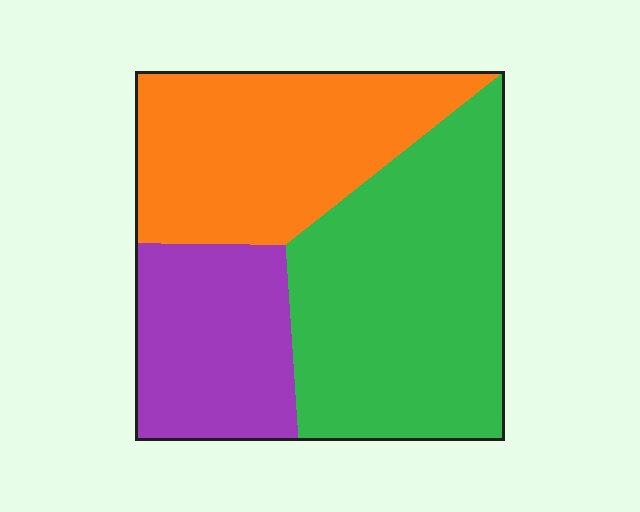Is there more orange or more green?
Green.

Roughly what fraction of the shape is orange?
Orange covers 33% of the shape.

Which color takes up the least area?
Purple, at roughly 25%.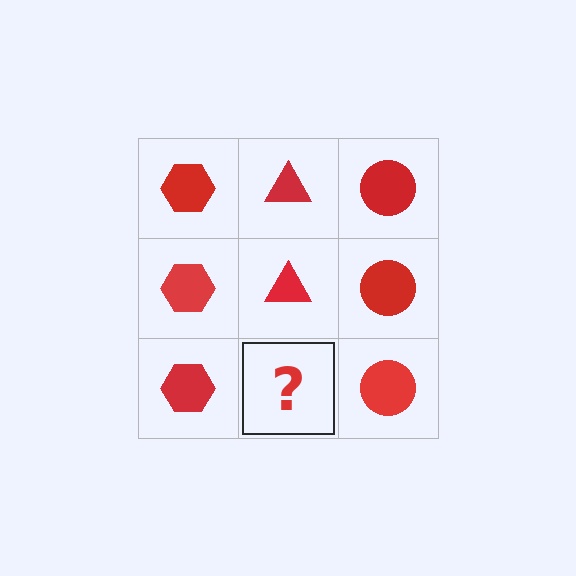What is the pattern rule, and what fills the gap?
The rule is that each column has a consistent shape. The gap should be filled with a red triangle.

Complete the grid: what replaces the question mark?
The question mark should be replaced with a red triangle.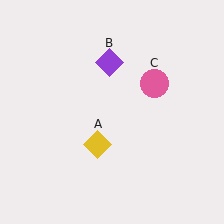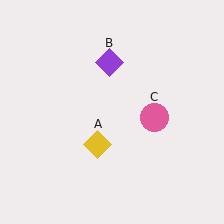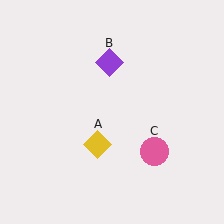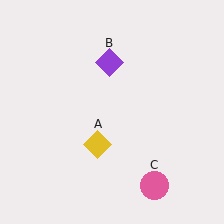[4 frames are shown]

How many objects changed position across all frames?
1 object changed position: pink circle (object C).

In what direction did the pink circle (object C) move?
The pink circle (object C) moved down.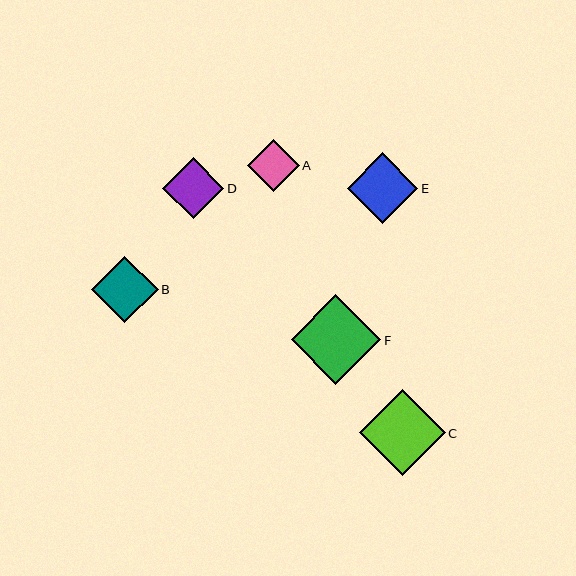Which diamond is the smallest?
Diamond A is the smallest with a size of approximately 52 pixels.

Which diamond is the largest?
Diamond F is the largest with a size of approximately 90 pixels.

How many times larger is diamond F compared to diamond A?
Diamond F is approximately 1.7 times the size of diamond A.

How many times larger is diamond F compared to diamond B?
Diamond F is approximately 1.3 times the size of diamond B.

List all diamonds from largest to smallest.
From largest to smallest: F, C, E, B, D, A.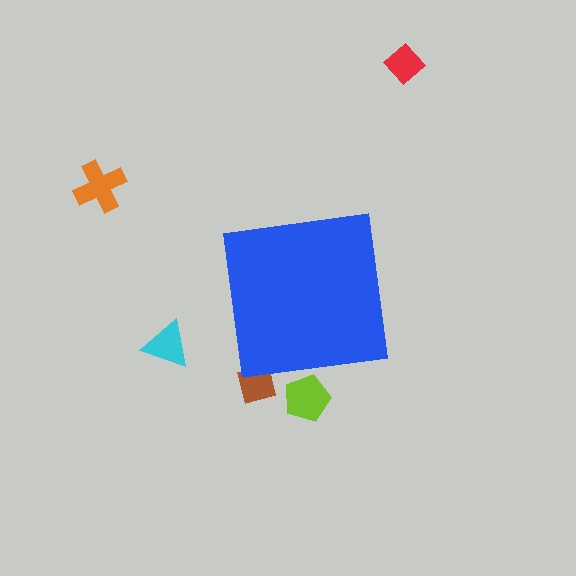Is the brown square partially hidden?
Yes, the brown square is partially hidden behind the blue square.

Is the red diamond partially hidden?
No, the red diamond is fully visible.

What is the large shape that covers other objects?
A blue square.